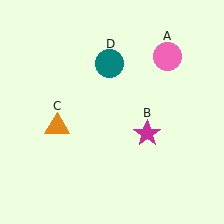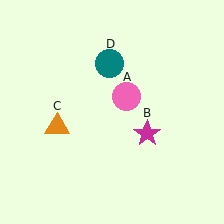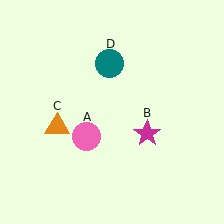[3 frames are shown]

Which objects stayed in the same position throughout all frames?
Magenta star (object B) and orange triangle (object C) and teal circle (object D) remained stationary.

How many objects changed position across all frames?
1 object changed position: pink circle (object A).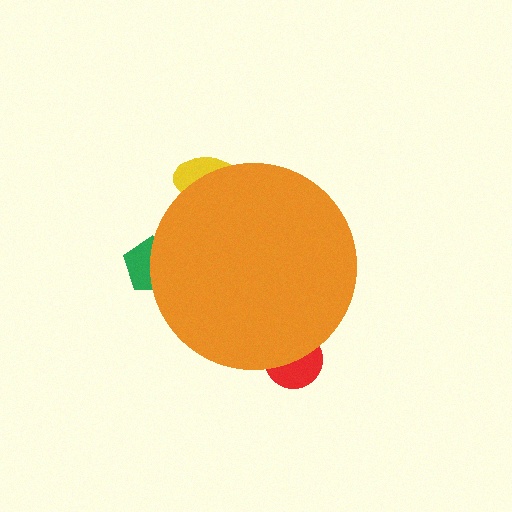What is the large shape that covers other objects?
An orange circle.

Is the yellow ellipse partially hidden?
Yes, the yellow ellipse is partially hidden behind the orange circle.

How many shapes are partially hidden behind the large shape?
3 shapes are partially hidden.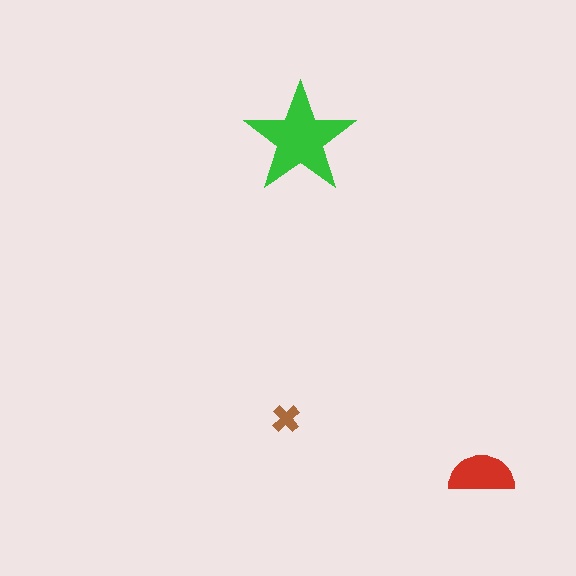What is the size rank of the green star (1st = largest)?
1st.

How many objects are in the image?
There are 3 objects in the image.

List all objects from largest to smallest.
The green star, the red semicircle, the brown cross.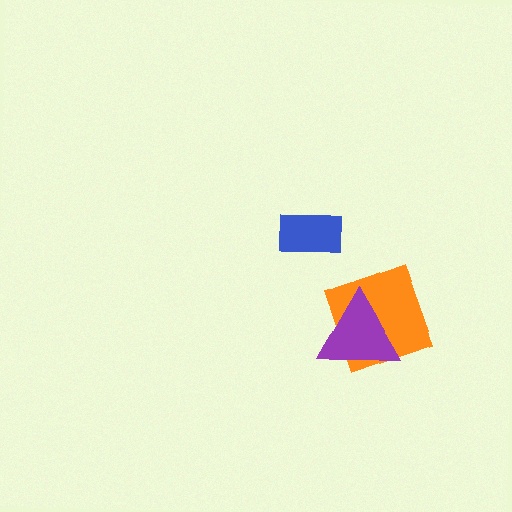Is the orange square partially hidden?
Yes, it is partially covered by another shape.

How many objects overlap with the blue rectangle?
0 objects overlap with the blue rectangle.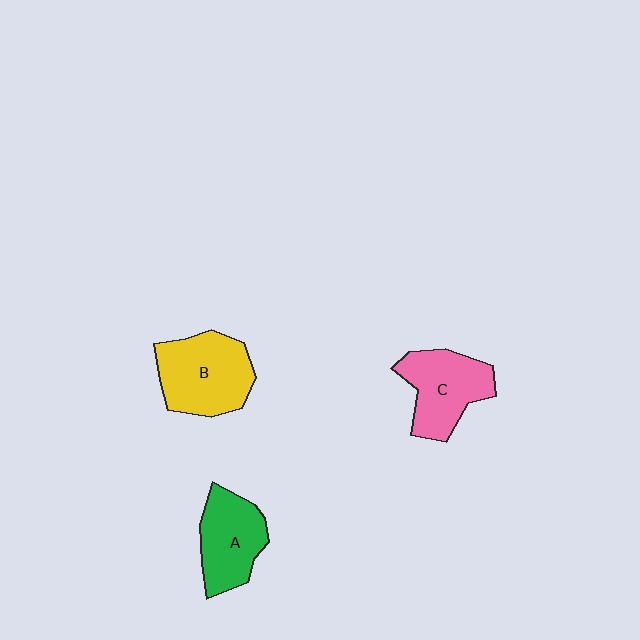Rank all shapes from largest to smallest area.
From largest to smallest: B (yellow), C (pink), A (green).